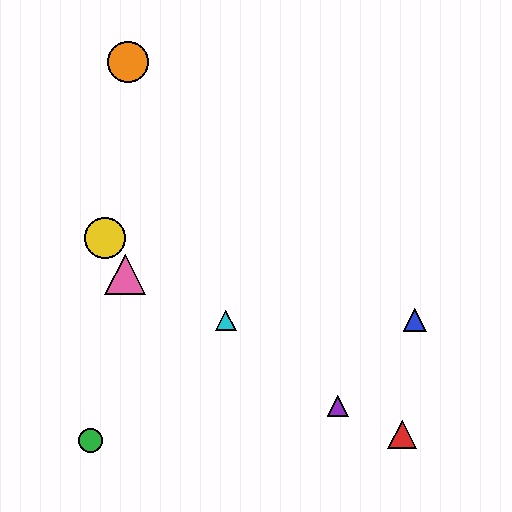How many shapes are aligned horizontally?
2 shapes (the blue triangle, the cyan triangle) are aligned horizontally.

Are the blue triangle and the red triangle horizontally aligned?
No, the blue triangle is at y≈320 and the red triangle is at y≈434.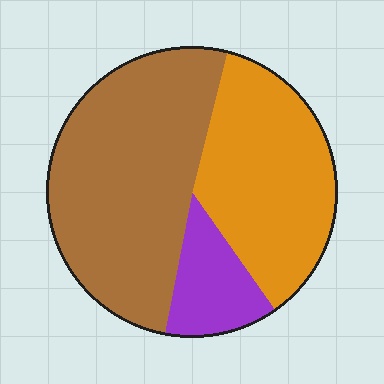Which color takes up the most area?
Brown, at roughly 50%.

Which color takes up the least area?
Purple, at roughly 15%.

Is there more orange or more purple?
Orange.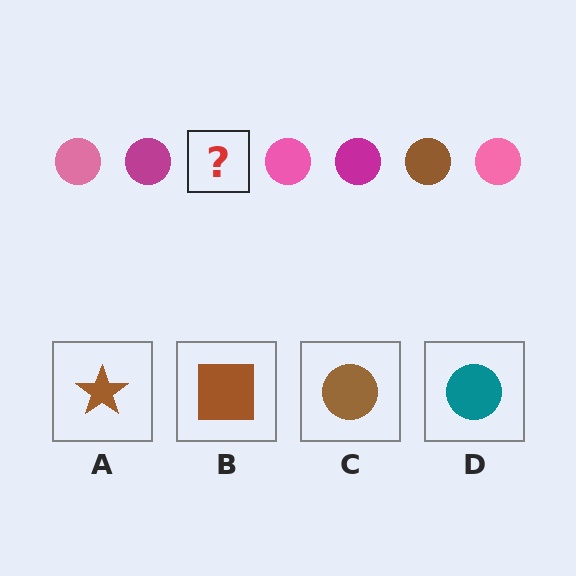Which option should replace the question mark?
Option C.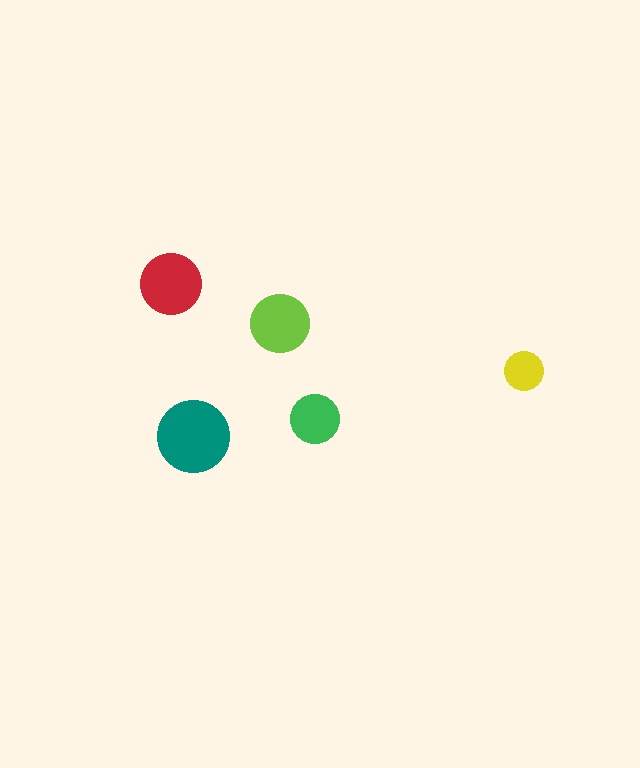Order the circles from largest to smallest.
the teal one, the red one, the lime one, the green one, the yellow one.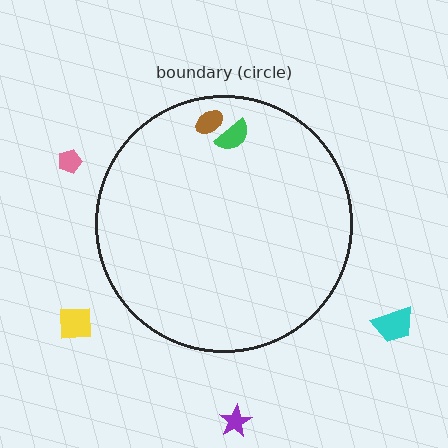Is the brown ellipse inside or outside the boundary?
Inside.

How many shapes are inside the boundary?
2 inside, 4 outside.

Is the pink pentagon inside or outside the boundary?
Outside.